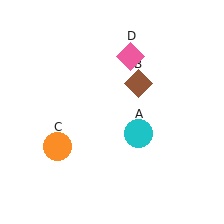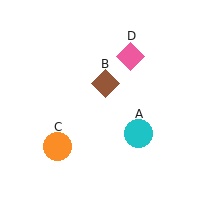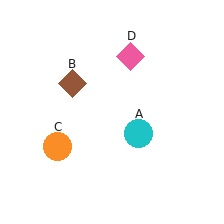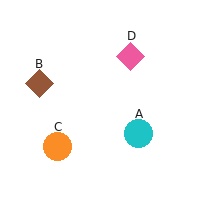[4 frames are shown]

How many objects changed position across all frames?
1 object changed position: brown diamond (object B).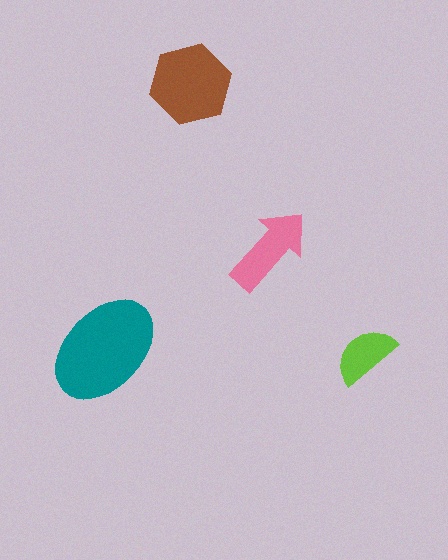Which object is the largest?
The teal ellipse.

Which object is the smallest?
The lime semicircle.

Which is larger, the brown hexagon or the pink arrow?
The brown hexagon.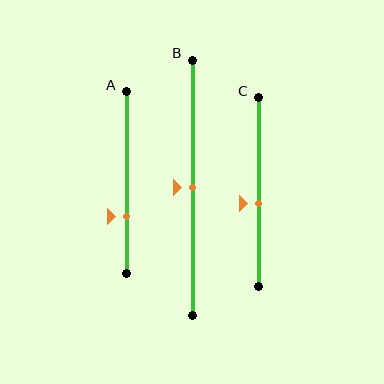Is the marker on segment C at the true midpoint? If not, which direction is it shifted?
No, the marker on segment C is shifted downward by about 6% of the segment length.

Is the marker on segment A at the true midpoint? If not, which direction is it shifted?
No, the marker on segment A is shifted downward by about 18% of the segment length.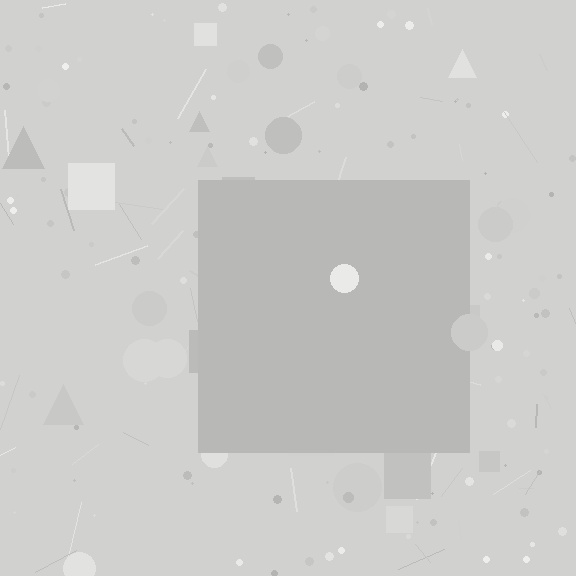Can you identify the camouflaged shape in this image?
The camouflaged shape is a square.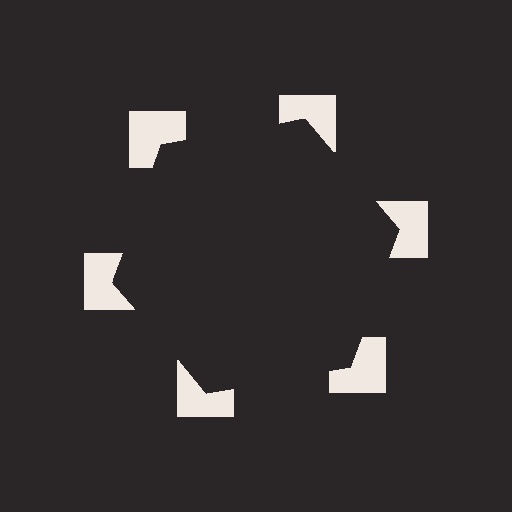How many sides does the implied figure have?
6 sides.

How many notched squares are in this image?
There are 6 — one at each vertex of the illusory hexagon.